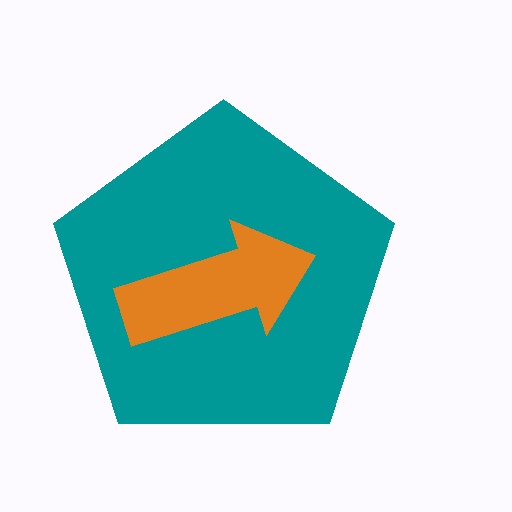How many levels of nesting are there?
2.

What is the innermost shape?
The orange arrow.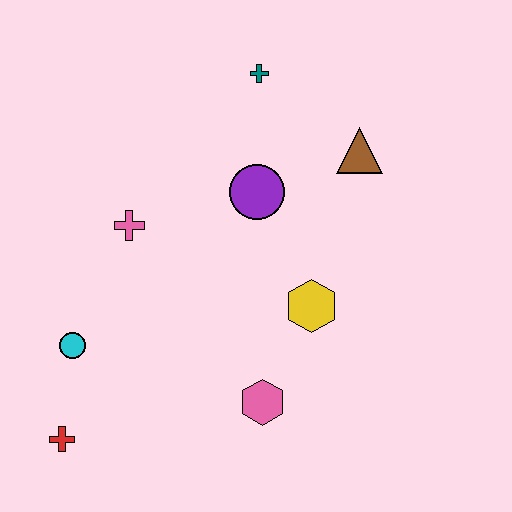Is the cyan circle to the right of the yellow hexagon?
No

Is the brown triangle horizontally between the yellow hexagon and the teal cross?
No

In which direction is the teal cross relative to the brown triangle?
The teal cross is to the left of the brown triangle.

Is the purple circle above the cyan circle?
Yes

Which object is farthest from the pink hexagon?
The teal cross is farthest from the pink hexagon.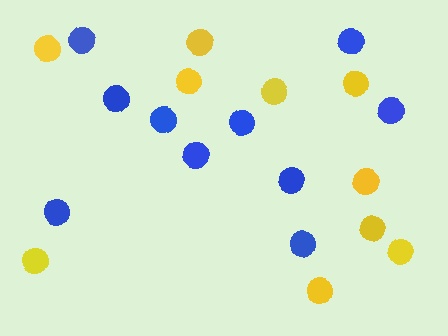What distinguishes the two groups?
There are 2 groups: one group of blue circles (10) and one group of yellow circles (10).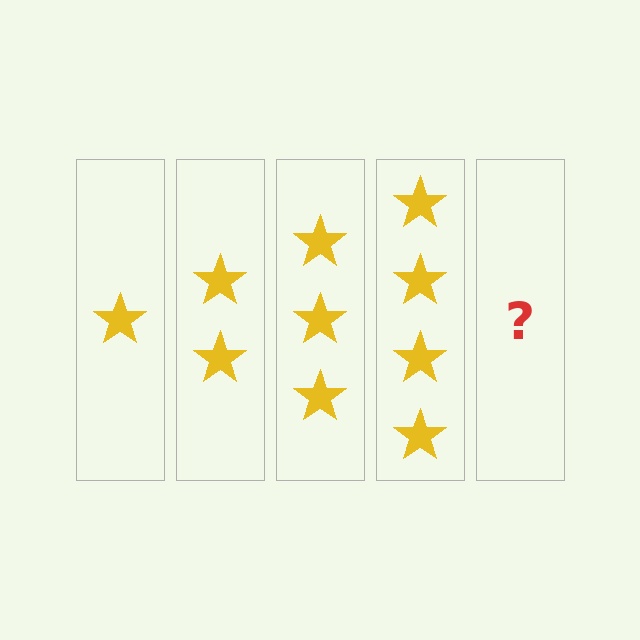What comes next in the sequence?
The next element should be 5 stars.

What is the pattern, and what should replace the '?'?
The pattern is that each step adds one more star. The '?' should be 5 stars.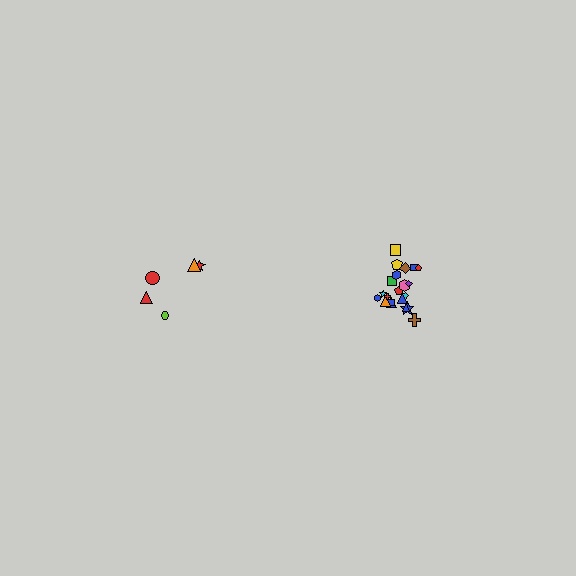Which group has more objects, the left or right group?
The right group.